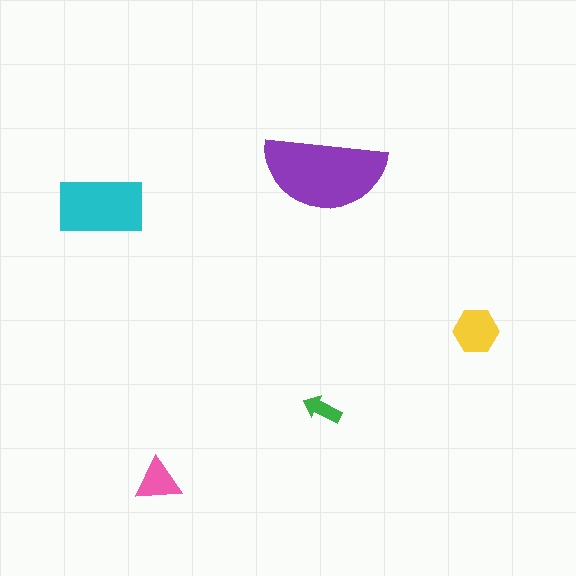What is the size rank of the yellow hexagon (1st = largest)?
3rd.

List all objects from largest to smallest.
The purple semicircle, the cyan rectangle, the yellow hexagon, the pink triangle, the green arrow.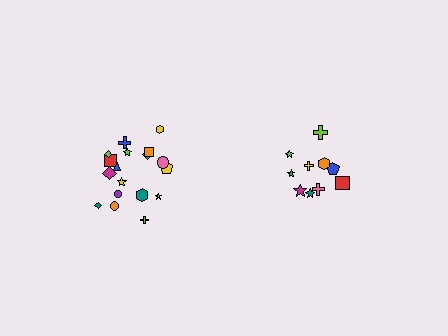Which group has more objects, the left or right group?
The left group.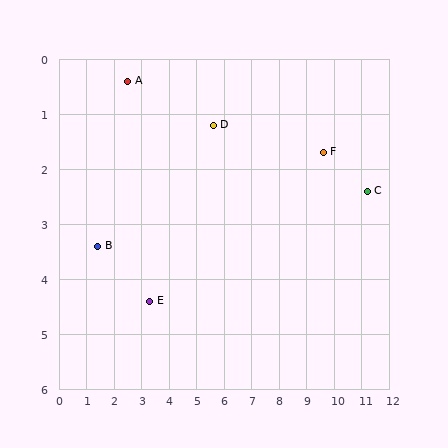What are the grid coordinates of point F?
Point F is at approximately (9.6, 1.7).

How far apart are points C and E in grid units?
Points C and E are about 8.1 grid units apart.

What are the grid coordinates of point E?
Point E is at approximately (3.3, 4.4).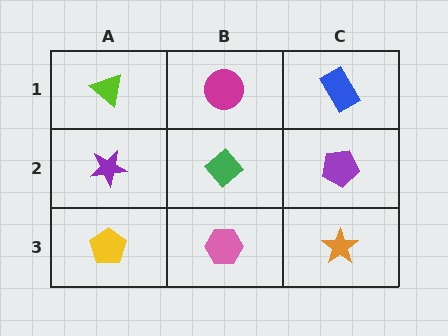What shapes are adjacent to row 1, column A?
A purple star (row 2, column A), a magenta circle (row 1, column B).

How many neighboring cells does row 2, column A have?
3.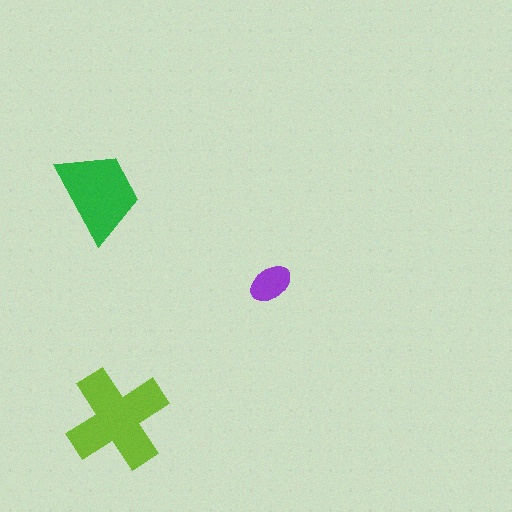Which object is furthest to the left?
The green trapezoid is leftmost.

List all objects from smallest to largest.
The purple ellipse, the green trapezoid, the lime cross.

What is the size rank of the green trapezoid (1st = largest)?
2nd.